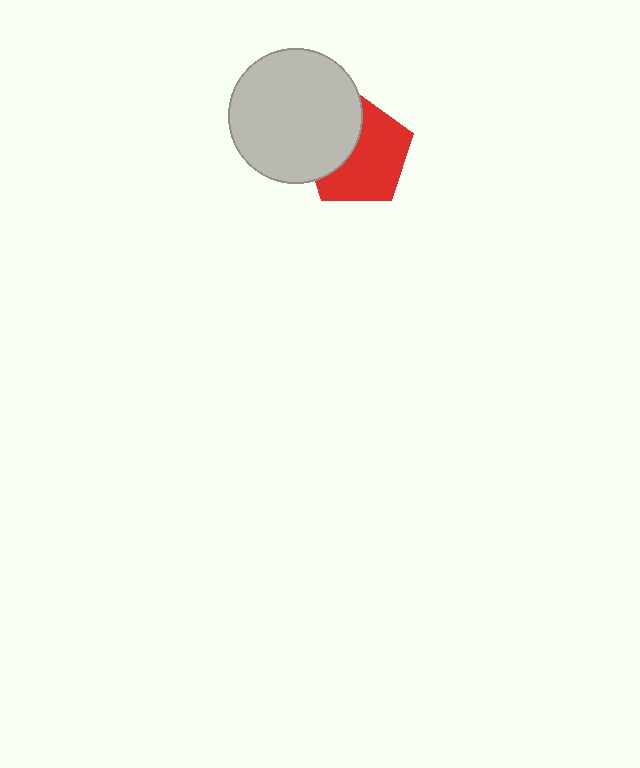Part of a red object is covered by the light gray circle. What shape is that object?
It is a pentagon.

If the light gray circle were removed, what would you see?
You would see the complete red pentagon.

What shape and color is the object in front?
The object in front is a light gray circle.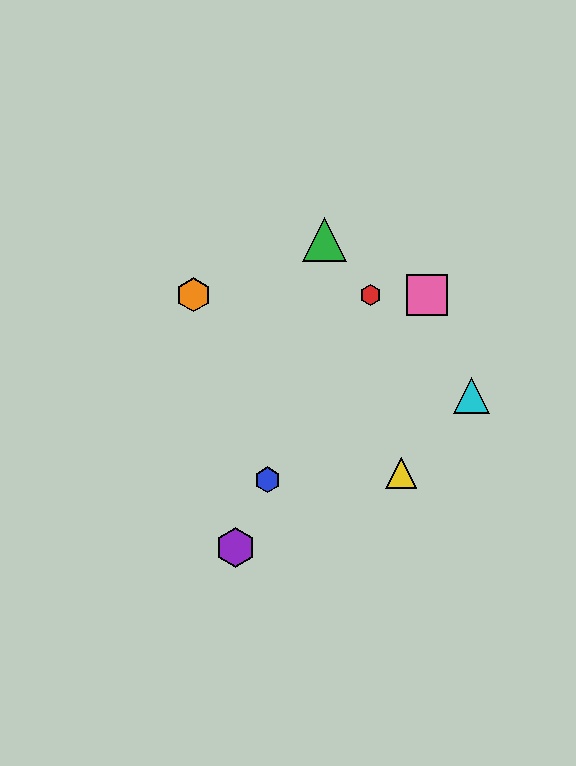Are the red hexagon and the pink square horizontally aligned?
Yes, both are at y≈295.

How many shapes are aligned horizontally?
3 shapes (the red hexagon, the orange hexagon, the pink square) are aligned horizontally.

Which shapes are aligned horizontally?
The red hexagon, the orange hexagon, the pink square are aligned horizontally.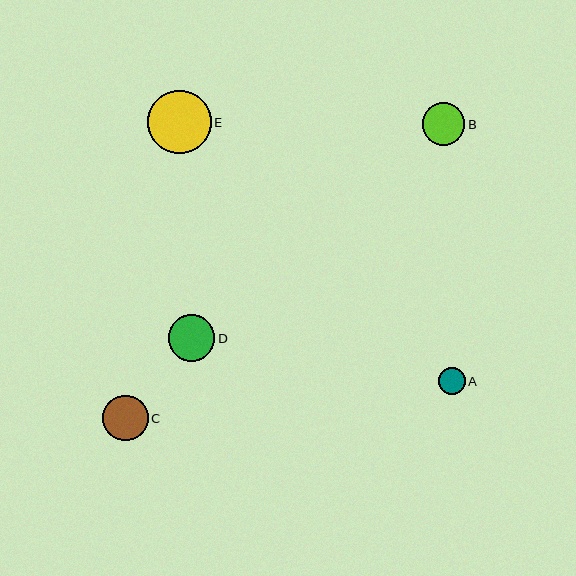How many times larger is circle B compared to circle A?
Circle B is approximately 1.6 times the size of circle A.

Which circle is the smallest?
Circle A is the smallest with a size of approximately 27 pixels.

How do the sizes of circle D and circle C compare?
Circle D and circle C are approximately the same size.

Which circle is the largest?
Circle E is the largest with a size of approximately 63 pixels.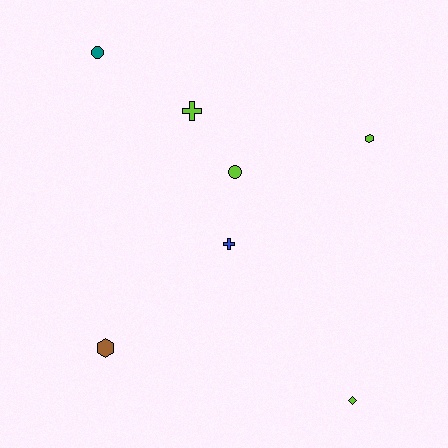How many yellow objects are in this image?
There are no yellow objects.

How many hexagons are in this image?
There are 2 hexagons.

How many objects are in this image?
There are 7 objects.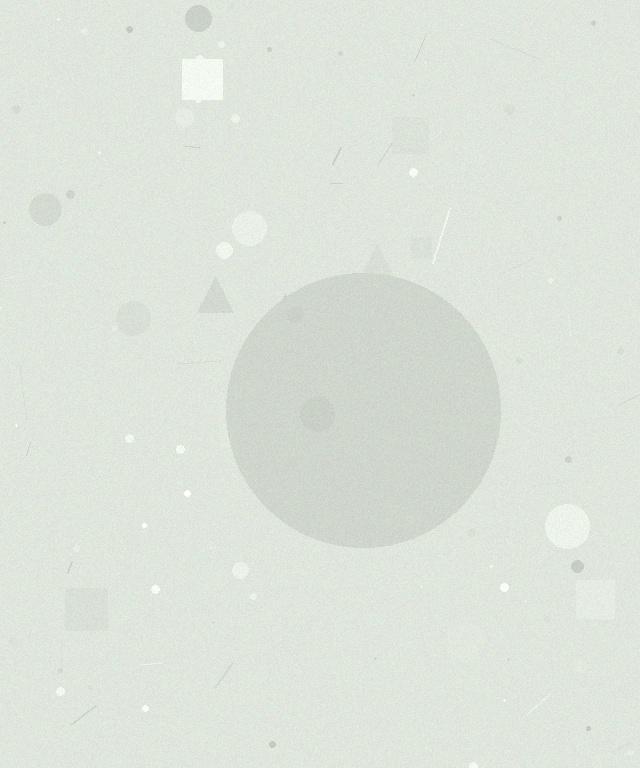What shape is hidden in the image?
A circle is hidden in the image.